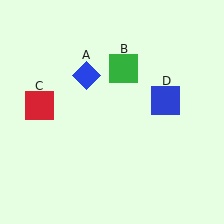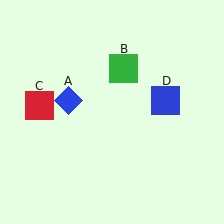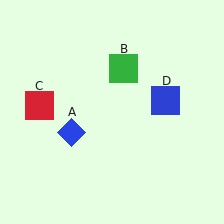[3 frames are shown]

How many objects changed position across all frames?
1 object changed position: blue diamond (object A).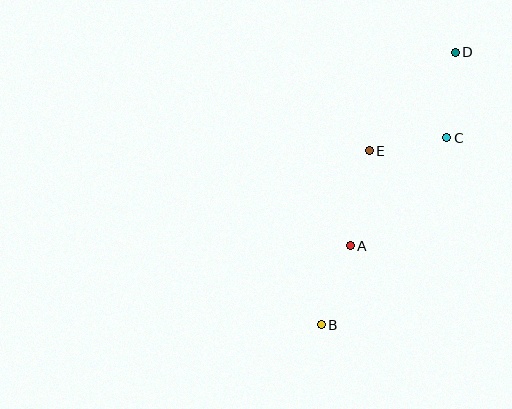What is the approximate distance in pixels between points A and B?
The distance between A and B is approximately 84 pixels.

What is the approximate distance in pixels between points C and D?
The distance between C and D is approximately 86 pixels.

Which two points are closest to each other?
Points C and E are closest to each other.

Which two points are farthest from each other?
Points B and D are farthest from each other.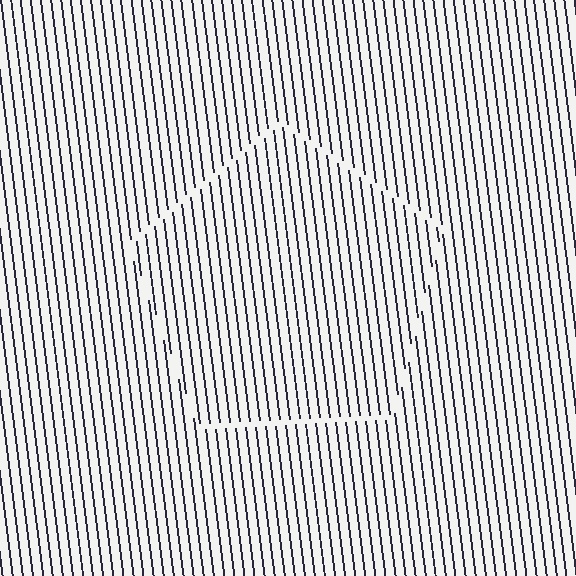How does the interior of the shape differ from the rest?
The interior of the shape contains the same grating, shifted by half a period — the contour is defined by the phase discontinuity where line-ends from the inner and outer gratings abut.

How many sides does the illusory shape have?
5 sides — the line-ends trace a pentagon.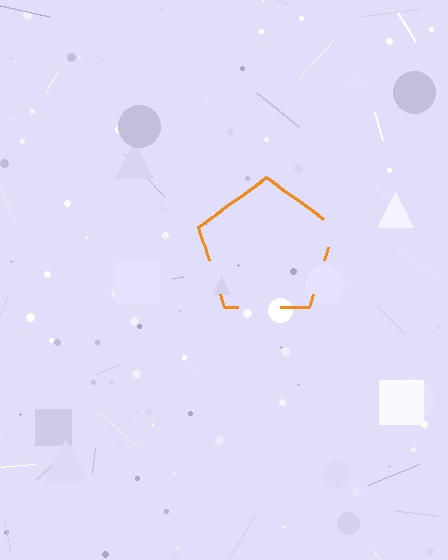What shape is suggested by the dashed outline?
The dashed outline suggests a pentagon.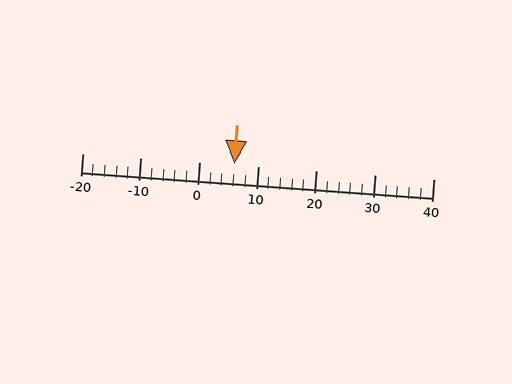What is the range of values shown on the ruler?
The ruler shows values from -20 to 40.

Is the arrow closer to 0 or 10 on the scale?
The arrow is closer to 10.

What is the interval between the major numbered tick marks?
The major tick marks are spaced 10 units apart.